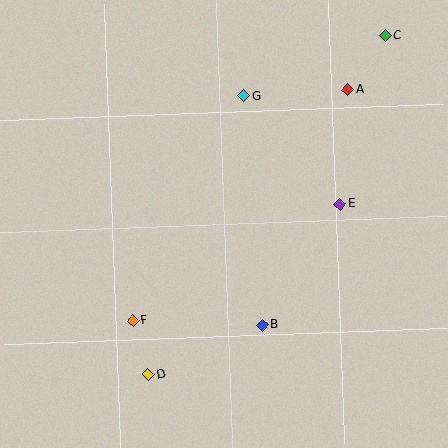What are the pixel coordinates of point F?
Point F is at (133, 321).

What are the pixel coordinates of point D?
Point D is at (148, 375).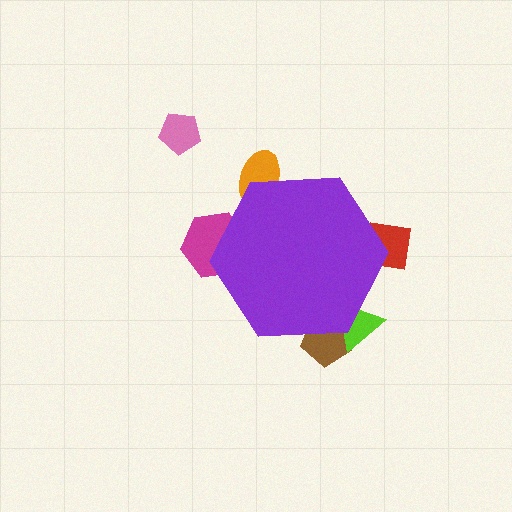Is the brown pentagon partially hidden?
Yes, the brown pentagon is partially hidden behind the purple hexagon.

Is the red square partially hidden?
Yes, the red square is partially hidden behind the purple hexagon.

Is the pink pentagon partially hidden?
No, the pink pentagon is fully visible.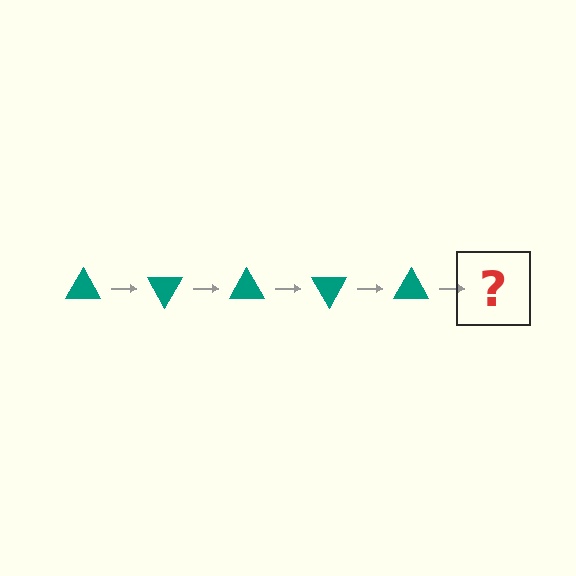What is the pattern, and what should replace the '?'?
The pattern is that the triangle rotates 60 degrees each step. The '?' should be a teal triangle rotated 300 degrees.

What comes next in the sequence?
The next element should be a teal triangle rotated 300 degrees.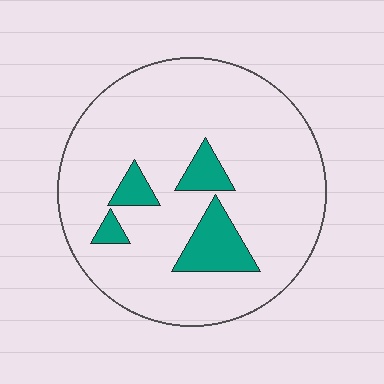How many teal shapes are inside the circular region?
4.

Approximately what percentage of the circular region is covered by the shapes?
Approximately 15%.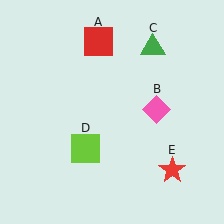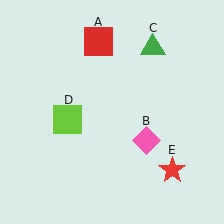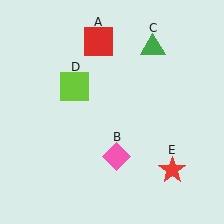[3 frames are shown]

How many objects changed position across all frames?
2 objects changed position: pink diamond (object B), lime square (object D).